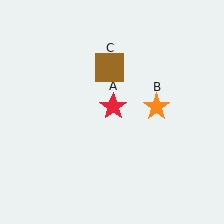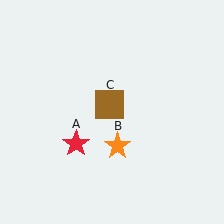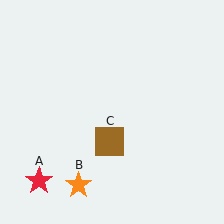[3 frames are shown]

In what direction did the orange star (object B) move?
The orange star (object B) moved down and to the left.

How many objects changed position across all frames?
3 objects changed position: red star (object A), orange star (object B), brown square (object C).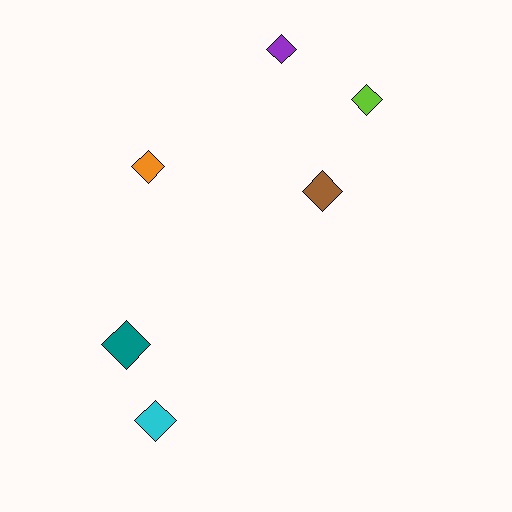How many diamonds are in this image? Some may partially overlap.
There are 6 diamonds.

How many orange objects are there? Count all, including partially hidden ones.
There is 1 orange object.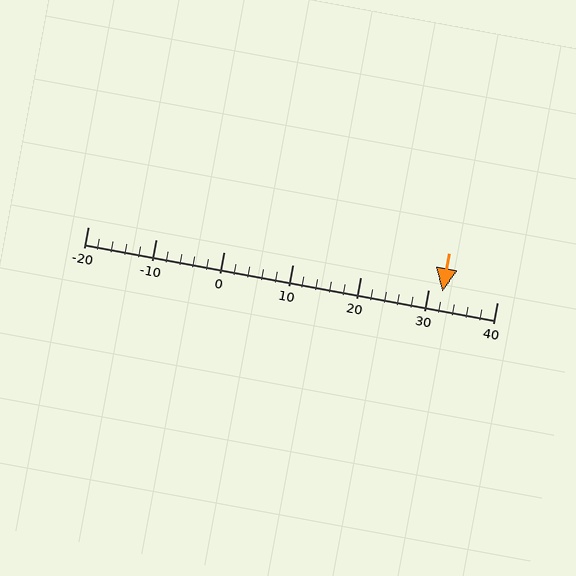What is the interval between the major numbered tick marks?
The major tick marks are spaced 10 units apart.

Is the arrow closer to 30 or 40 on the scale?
The arrow is closer to 30.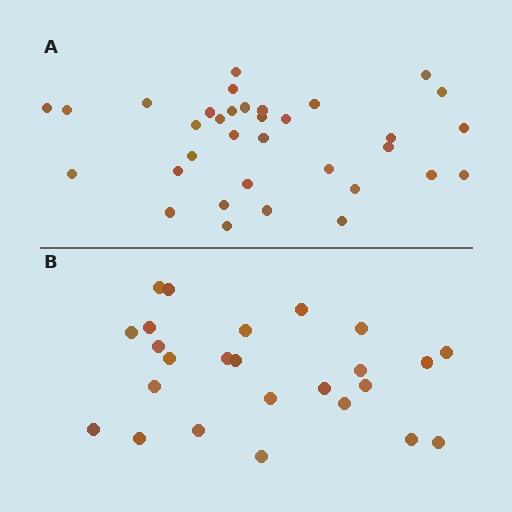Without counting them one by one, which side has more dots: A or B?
Region A (the top region) has more dots.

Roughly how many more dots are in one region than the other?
Region A has roughly 8 or so more dots than region B.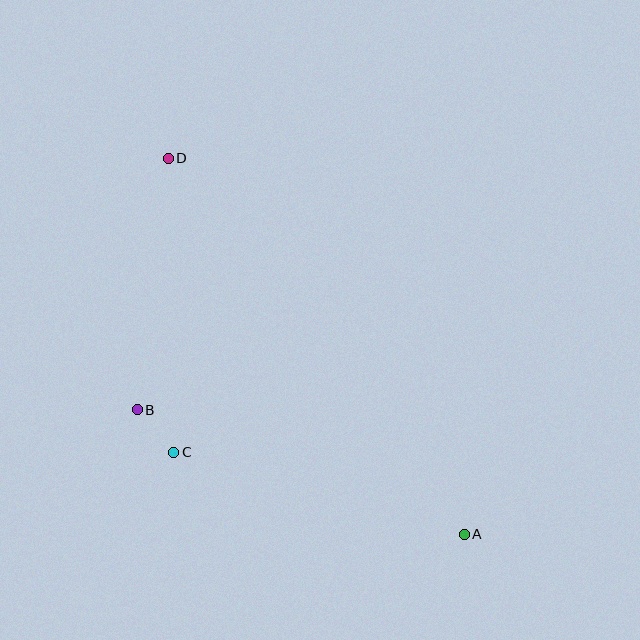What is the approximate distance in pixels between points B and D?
The distance between B and D is approximately 254 pixels.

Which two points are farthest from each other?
Points A and D are farthest from each other.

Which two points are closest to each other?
Points B and C are closest to each other.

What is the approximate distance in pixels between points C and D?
The distance between C and D is approximately 294 pixels.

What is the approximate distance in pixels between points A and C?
The distance between A and C is approximately 302 pixels.